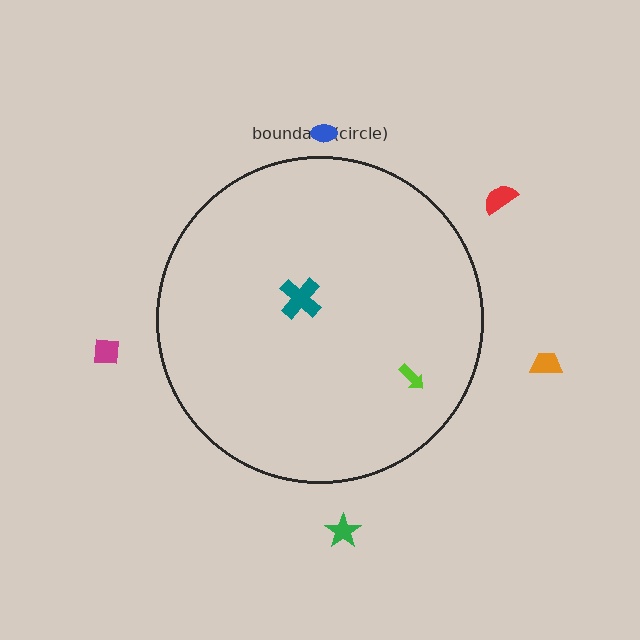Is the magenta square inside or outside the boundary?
Outside.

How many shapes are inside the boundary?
2 inside, 5 outside.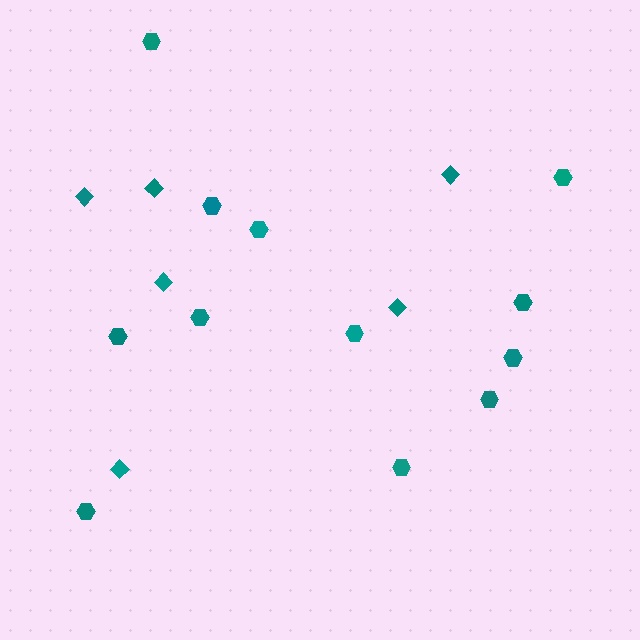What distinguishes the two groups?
There are 2 groups: one group of diamonds (6) and one group of hexagons (12).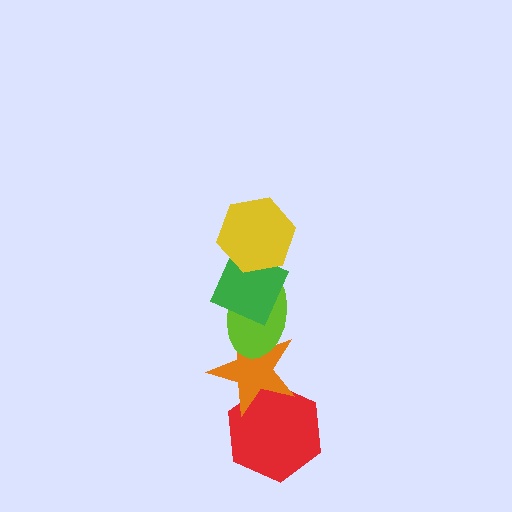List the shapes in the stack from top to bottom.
From top to bottom: the yellow hexagon, the green diamond, the lime ellipse, the orange star, the red hexagon.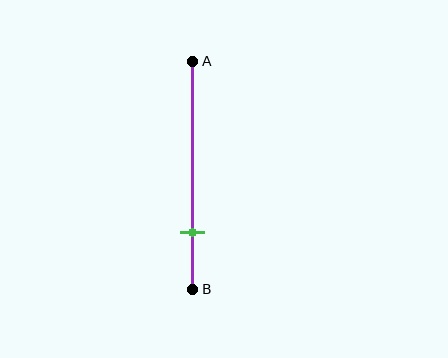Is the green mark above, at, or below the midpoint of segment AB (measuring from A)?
The green mark is below the midpoint of segment AB.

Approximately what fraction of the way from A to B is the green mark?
The green mark is approximately 75% of the way from A to B.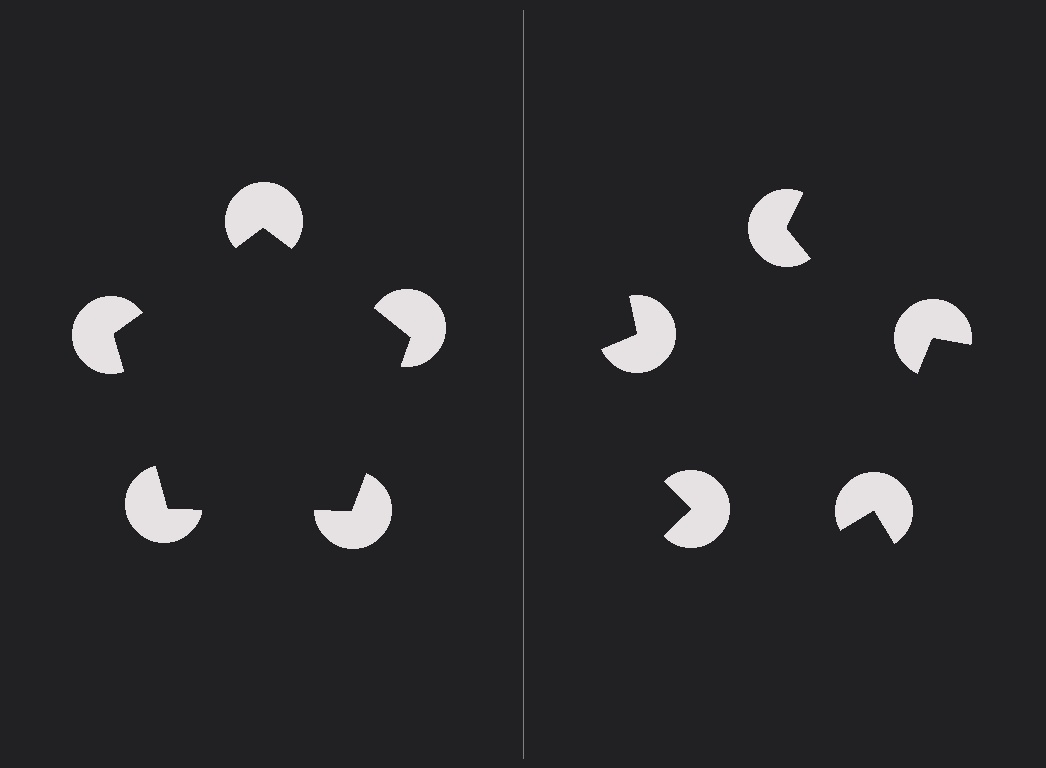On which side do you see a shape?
An illusory pentagon appears on the left side. On the right side the wedge cuts are rotated, so no coherent shape forms.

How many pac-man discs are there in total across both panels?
10 — 5 on each side.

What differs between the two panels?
The pac-man discs are positioned identically on both sides; only the wedge orientations differ. On the left they align to a pentagon; on the right they are misaligned.